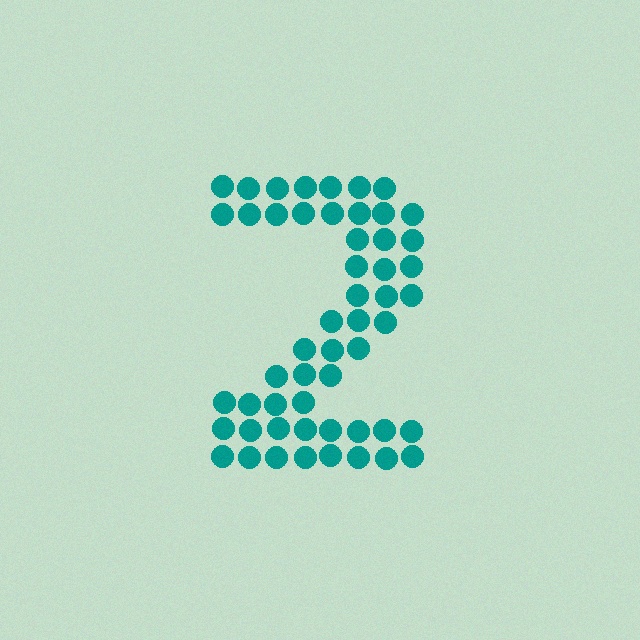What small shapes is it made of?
It is made of small circles.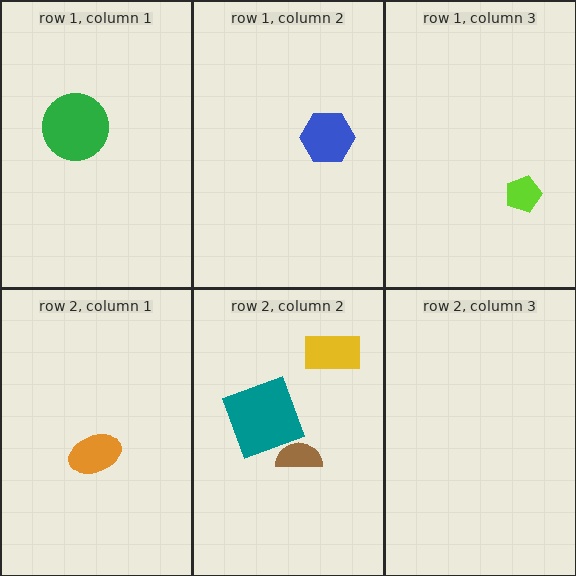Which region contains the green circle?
The row 1, column 1 region.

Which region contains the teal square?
The row 2, column 2 region.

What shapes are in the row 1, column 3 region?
The lime pentagon.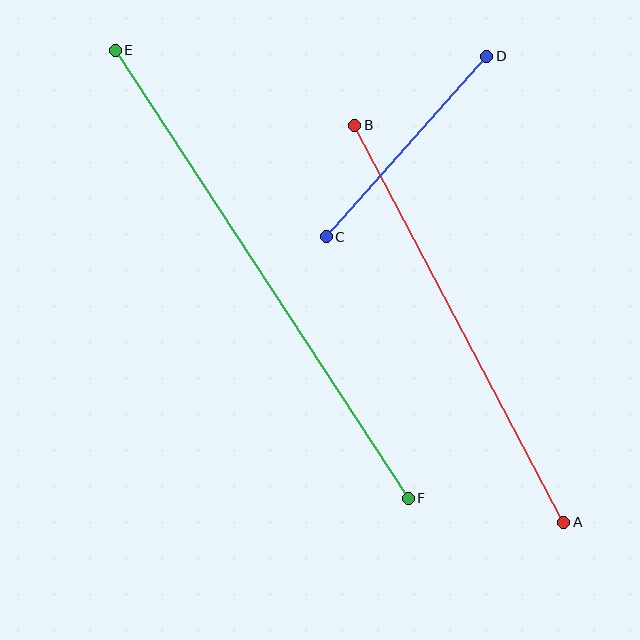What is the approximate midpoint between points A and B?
The midpoint is at approximately (459, 324) pixels.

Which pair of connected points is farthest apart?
Points E and F are farthest apart.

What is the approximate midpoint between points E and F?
The midpoint is at approximately (262, 274) pixels.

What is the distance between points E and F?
The distance is approximately 535 pixels.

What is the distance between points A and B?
The distance is approximately 449 pixels.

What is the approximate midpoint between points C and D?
The midpoint is at approximately (406, 146) pixels.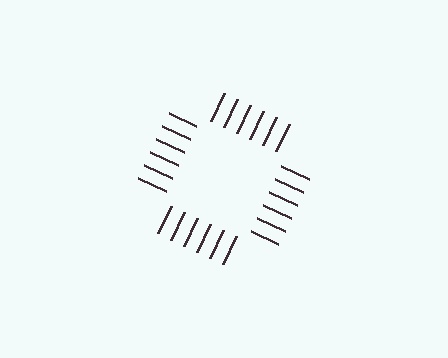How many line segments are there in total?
24 — 6 along each of the 4 edges.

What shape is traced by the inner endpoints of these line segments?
An illusory square — the line segments terminate on its edges but no continuous stroke is drawn.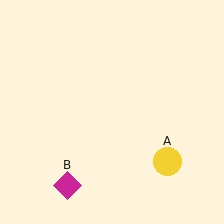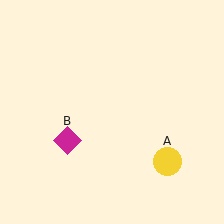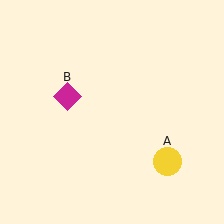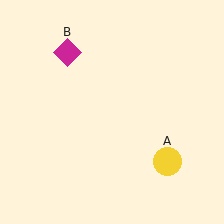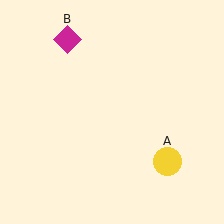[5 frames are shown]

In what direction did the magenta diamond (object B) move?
The magenta diamond (object B) moved up.